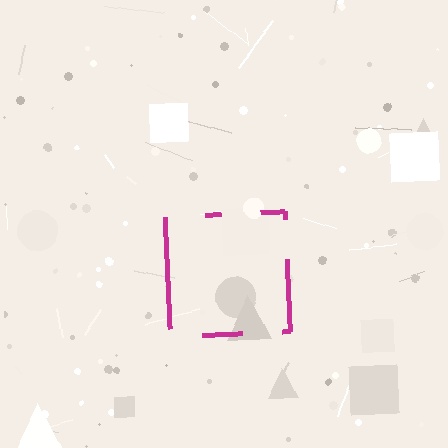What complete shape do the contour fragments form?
The contour fragments form a square.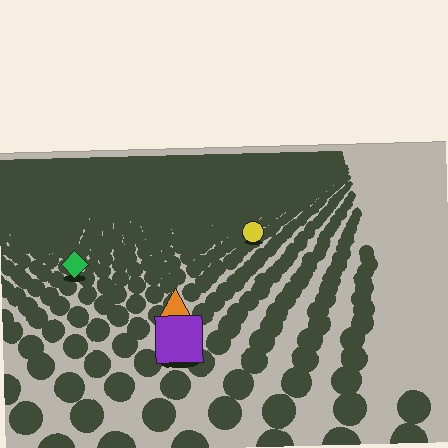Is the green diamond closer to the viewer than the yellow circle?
Yes. The green diamond is closer — you can tell from the texture gradient: the ground texture is coarser near it.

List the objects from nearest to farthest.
From nearest to farthest: the purple square, the orange triangle, the green diamond, the yellow circle.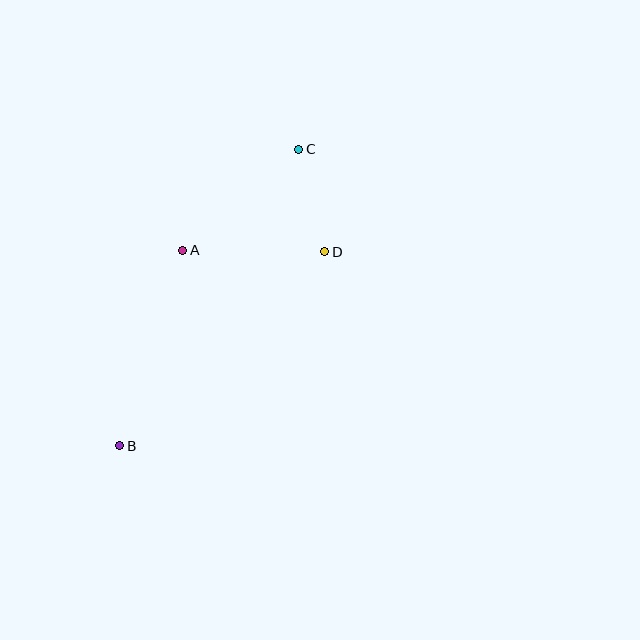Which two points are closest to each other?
Points C and D are closest to each other.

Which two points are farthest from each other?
Points B and C are farthest from each other.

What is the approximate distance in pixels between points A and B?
The distance between A and B is approximately 205 pixels.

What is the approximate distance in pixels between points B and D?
The distance between B and D is approximately 282 pixels.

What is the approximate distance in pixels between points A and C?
The distance between A and C is approximately 154 pixels.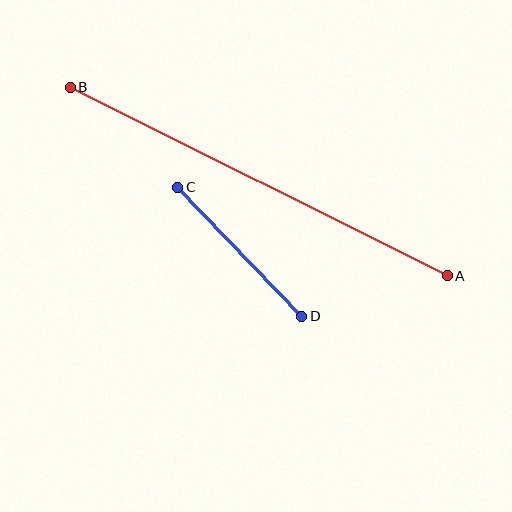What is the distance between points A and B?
The distance is approximately 422 pixels.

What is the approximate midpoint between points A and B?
The midpoint is at approximately (259, 181) pixels.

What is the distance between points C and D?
The distance is approximately 179 pixels.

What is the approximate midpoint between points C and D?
The midpoint is at approximately (240, 252) pixels.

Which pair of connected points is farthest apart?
Points A and B are farthest apart.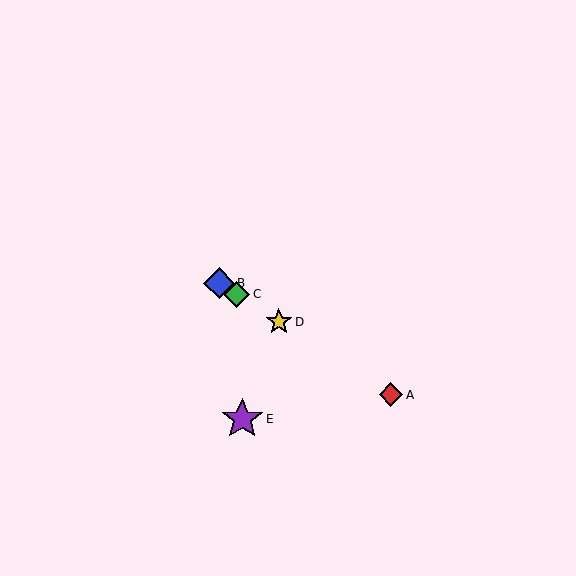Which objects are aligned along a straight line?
Objects A, B, C, D are aligned along a straight line.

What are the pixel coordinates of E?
Object E is at (242, 419).